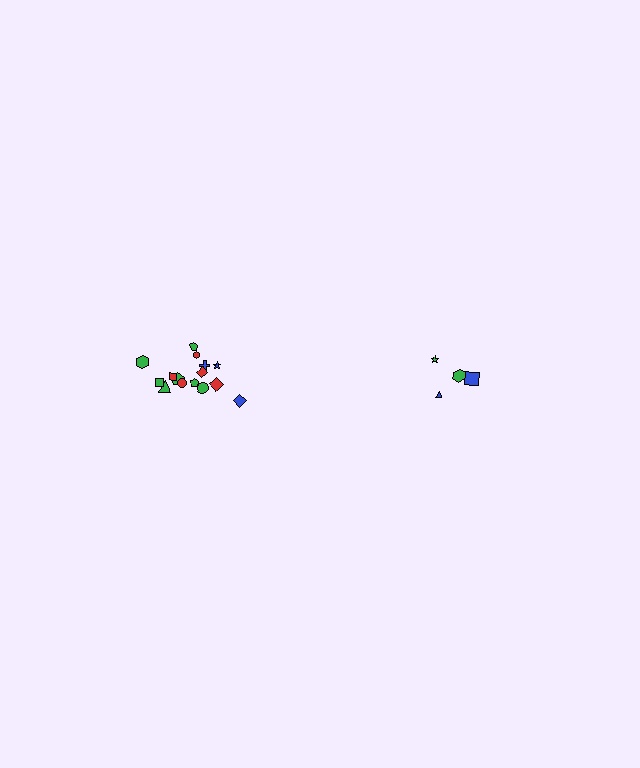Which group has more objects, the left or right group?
The left group.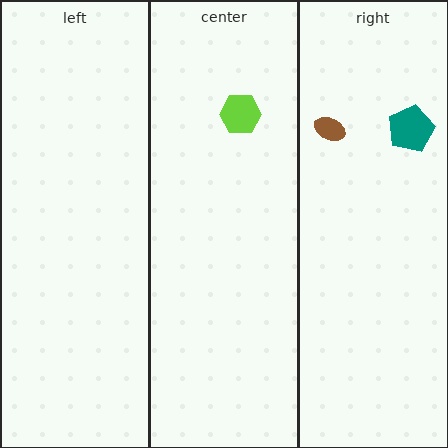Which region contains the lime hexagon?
The center region.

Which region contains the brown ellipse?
The right region.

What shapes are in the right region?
The teal pentagon, the brown ellipse.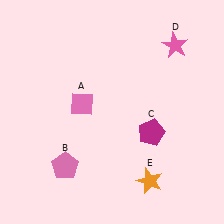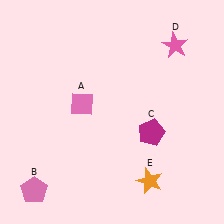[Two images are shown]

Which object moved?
The pink pentagon (B) moved left.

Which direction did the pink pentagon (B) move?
The pink pentagon (B) moved left.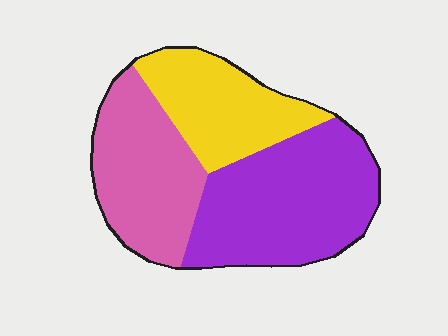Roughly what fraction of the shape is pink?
Pink takes up about one third (1/3) of the shape.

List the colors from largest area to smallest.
From largest to smallest: purple, pink, yellow.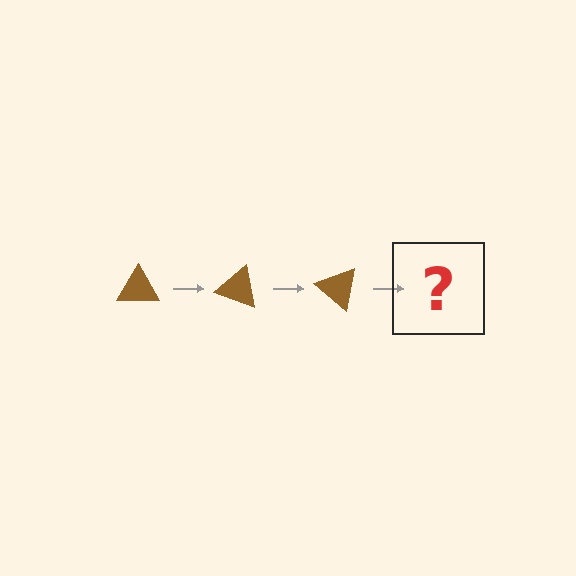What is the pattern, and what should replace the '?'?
The pattern is that the triangle rotates 20 degrees each step. The '?' should be a brown triangle rotated 60 degrees.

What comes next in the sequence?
The next element should be a brown triangle rotated 60 degrees.